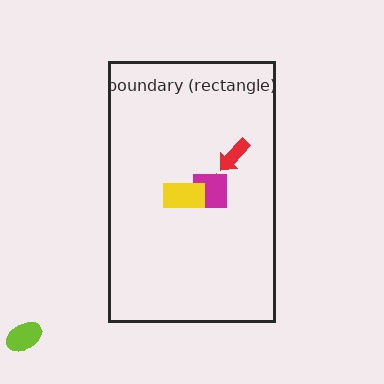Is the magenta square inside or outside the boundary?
Inside.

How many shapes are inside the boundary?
4 inside, 1 outside.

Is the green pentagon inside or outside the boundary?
Inside.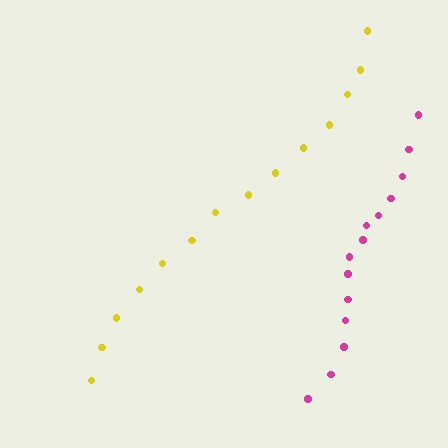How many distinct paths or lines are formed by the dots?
There are 2 distinct paths.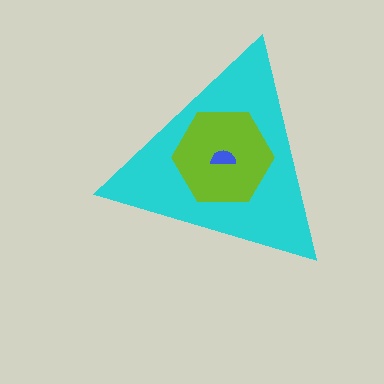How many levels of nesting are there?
3.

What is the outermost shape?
The cyan triangle.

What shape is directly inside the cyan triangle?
The lime hexagon.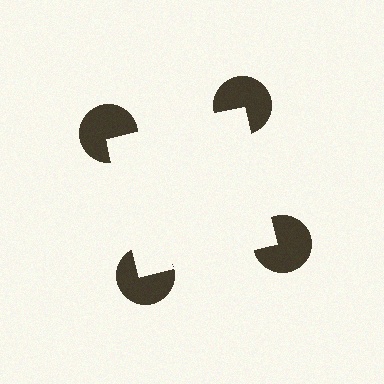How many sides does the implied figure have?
4 sides.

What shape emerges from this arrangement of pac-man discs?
An illusory square — its edges are inferred from the aligned wedge cuts in the pac-man discs, not physically drawn.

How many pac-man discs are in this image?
There are 4 — one at each vertex of the illusory square.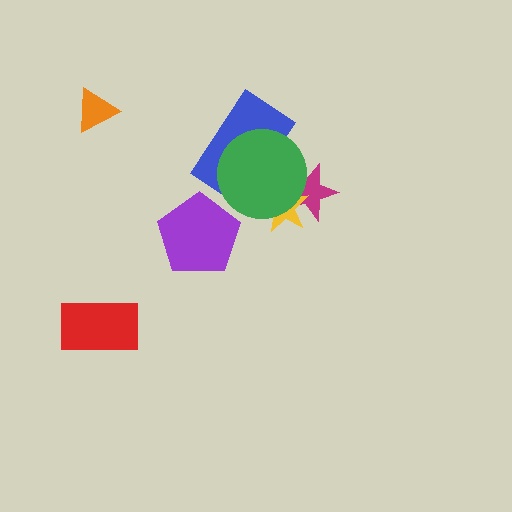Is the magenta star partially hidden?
Yes, it is partially covered by another shape.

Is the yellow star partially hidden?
Yes, it is partially covered by another shape.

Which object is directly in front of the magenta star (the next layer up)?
The yellow star is directly in front of the magenta star.